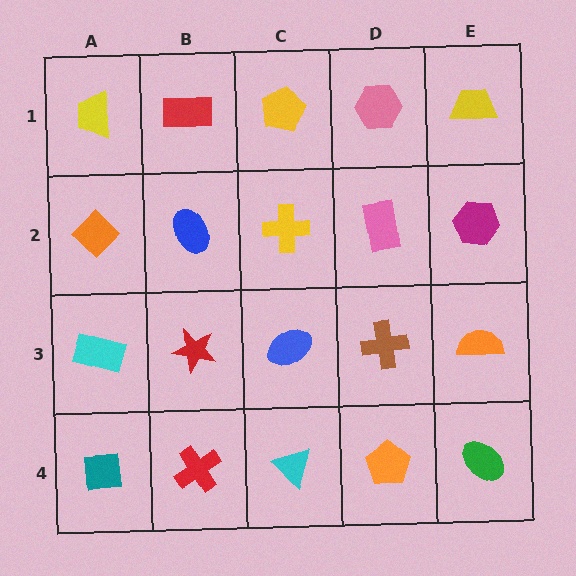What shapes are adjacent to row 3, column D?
A pink rectangle (row 2, column D), an orange pentagon (row 4, column D), a blue ellipse (row 3, column C), an orange semicircle (row 3, column E).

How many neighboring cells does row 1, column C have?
3.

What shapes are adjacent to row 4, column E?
An orange semicircle (row 3, column E), an orange pentagon (row 4, column D).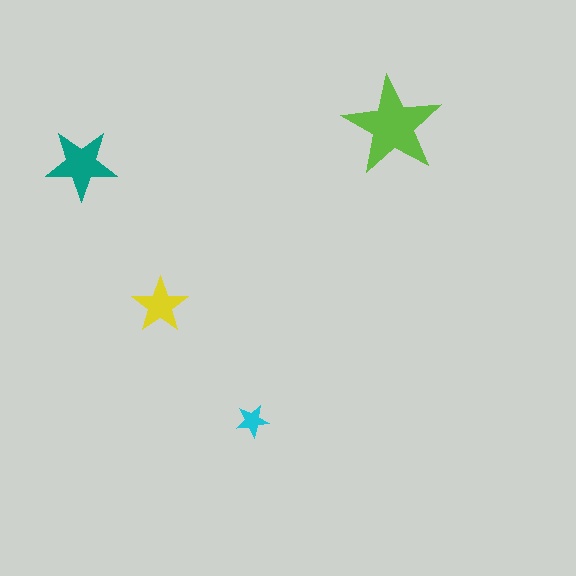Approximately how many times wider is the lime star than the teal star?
About 1.5 times wider.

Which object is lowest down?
The cyan star is bottommost.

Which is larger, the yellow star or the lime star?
The lime one.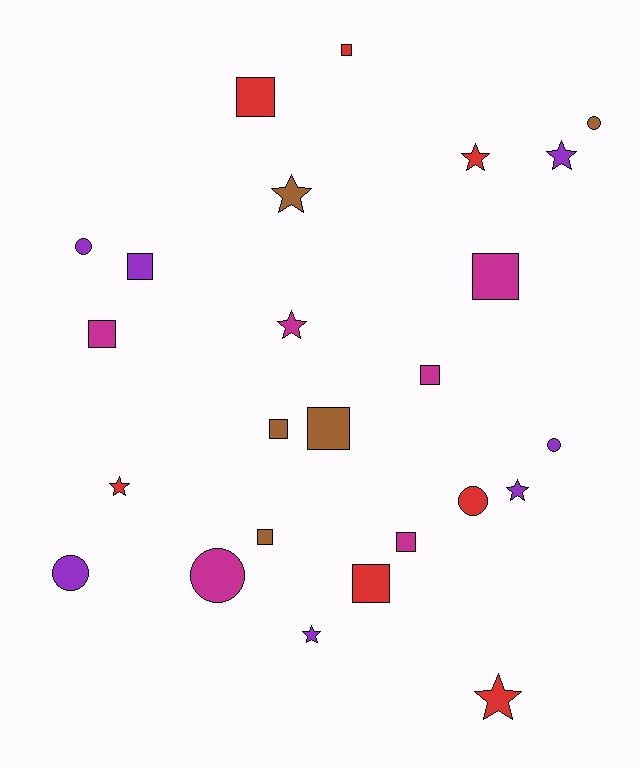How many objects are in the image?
There are 25 objects.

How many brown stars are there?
There is 1 brown star.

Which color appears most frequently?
Purple, with 7 objects.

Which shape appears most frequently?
Square, with 11 objects.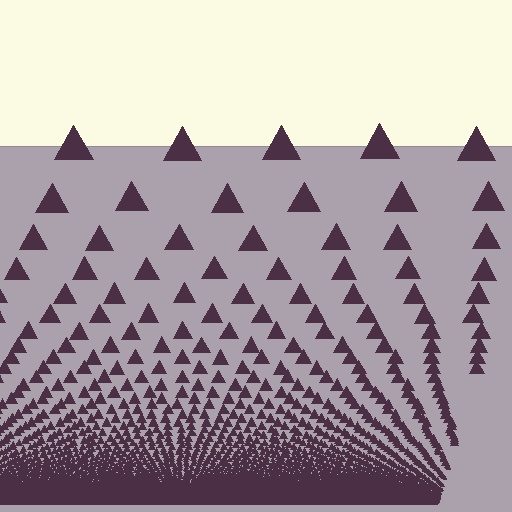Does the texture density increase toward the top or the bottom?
Density increases toward the bottom.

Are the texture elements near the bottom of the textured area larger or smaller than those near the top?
Smaller. The gradient is inverted — elements near the bottom are smaller and denser.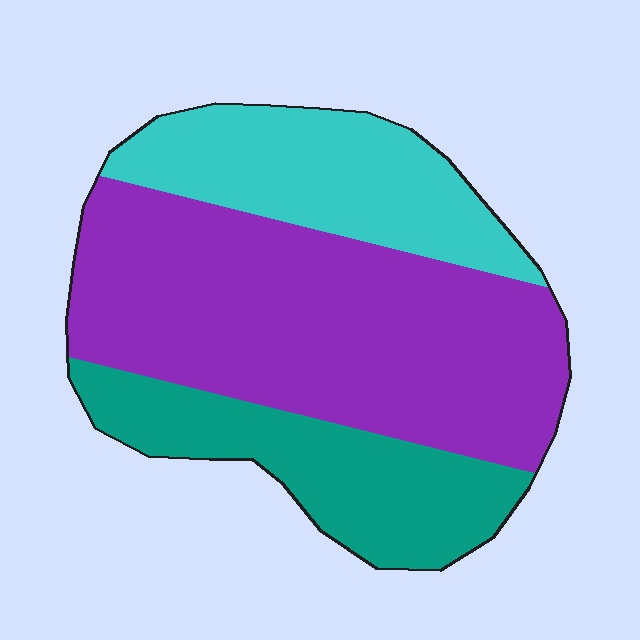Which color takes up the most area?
Purple, at roughly 55%.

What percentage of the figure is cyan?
Cyan covers about 25% of the figure.